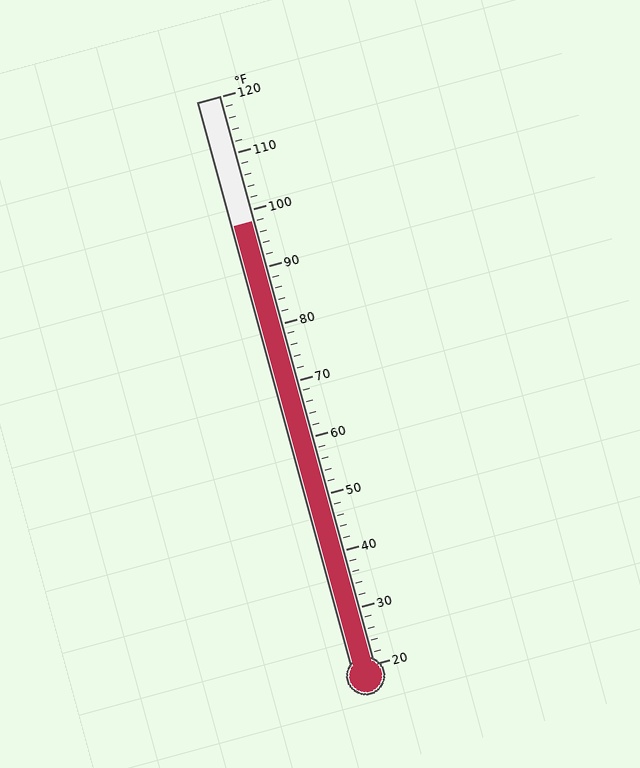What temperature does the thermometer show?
The thermometer shows approximately 98°F.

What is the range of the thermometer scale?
The thermometer scale ranges from 20°F to 120°F.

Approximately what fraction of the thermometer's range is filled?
The thermometer is filled to approximately 80% of its range.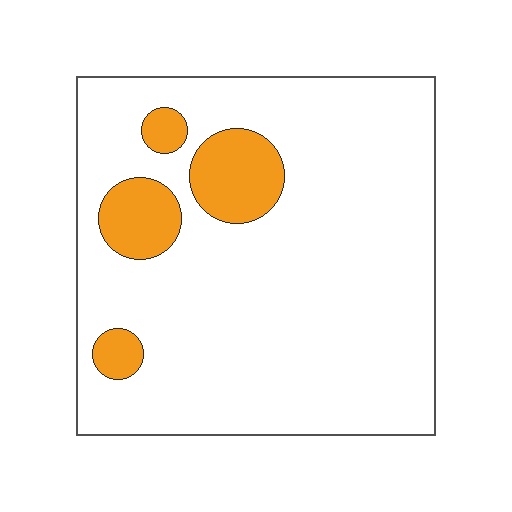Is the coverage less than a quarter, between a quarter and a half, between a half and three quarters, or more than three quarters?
Less than a quarter.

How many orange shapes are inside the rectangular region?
4.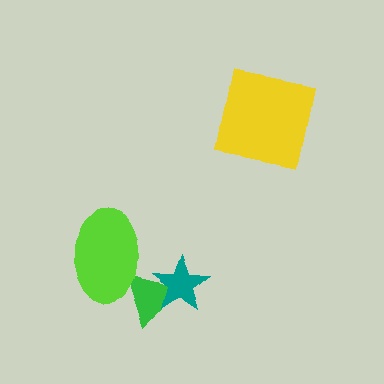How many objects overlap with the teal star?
1 object overlaps with the teal star.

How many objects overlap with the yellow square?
0 objects overlap with the yellow square.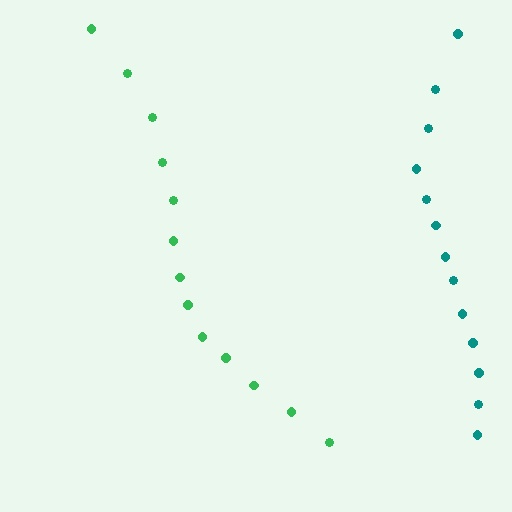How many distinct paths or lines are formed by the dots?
There are 2 distinct paths.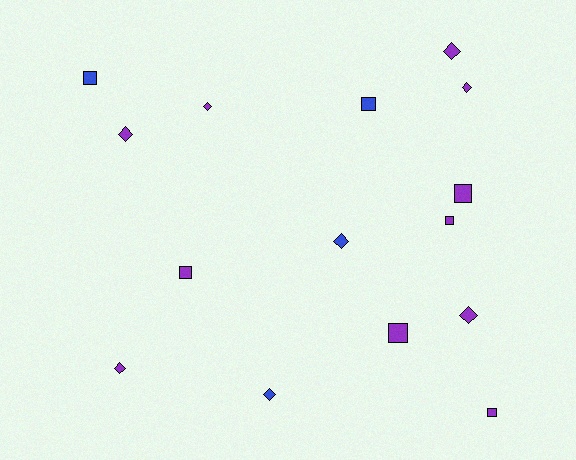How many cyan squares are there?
There are no cyan squares.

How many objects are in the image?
There are 15 objects.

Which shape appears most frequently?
Diamond, with 8 objects.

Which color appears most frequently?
Purple, with 11 objects.